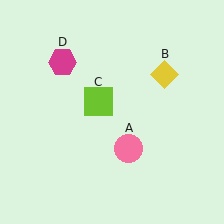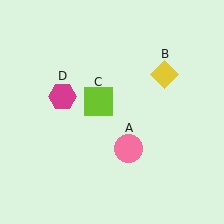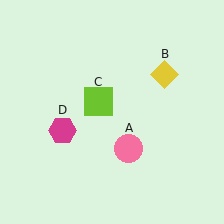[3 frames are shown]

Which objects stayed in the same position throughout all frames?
Pink circle (object A) and yellow diamond (object B) and lime square (object C) remained stationary.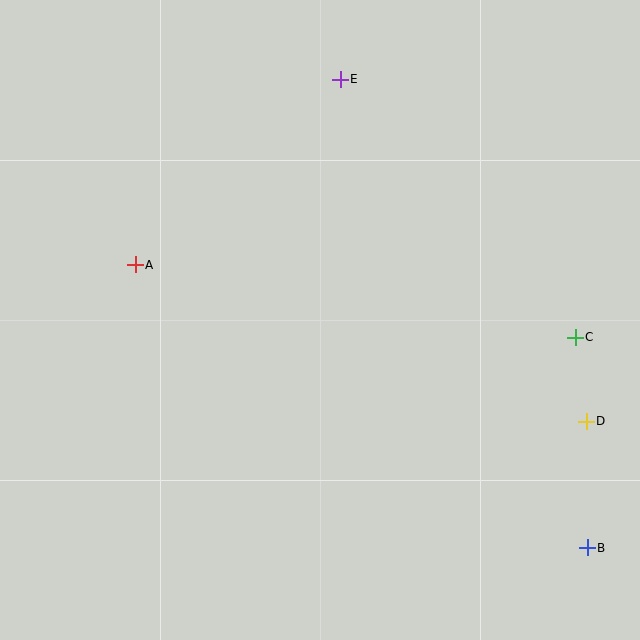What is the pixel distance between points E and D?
The distance between E and D is 421 pixels.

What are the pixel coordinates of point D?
Point D is at (586, 421).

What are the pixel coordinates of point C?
Point C is at (575, 337).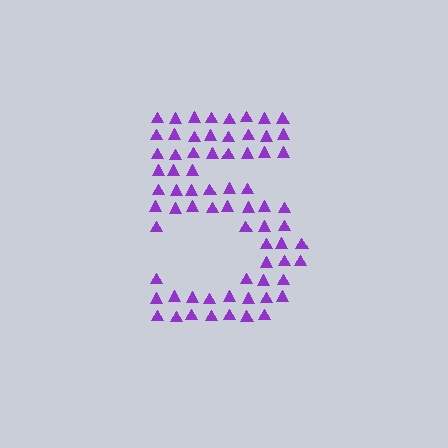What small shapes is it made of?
It is made of small triangles.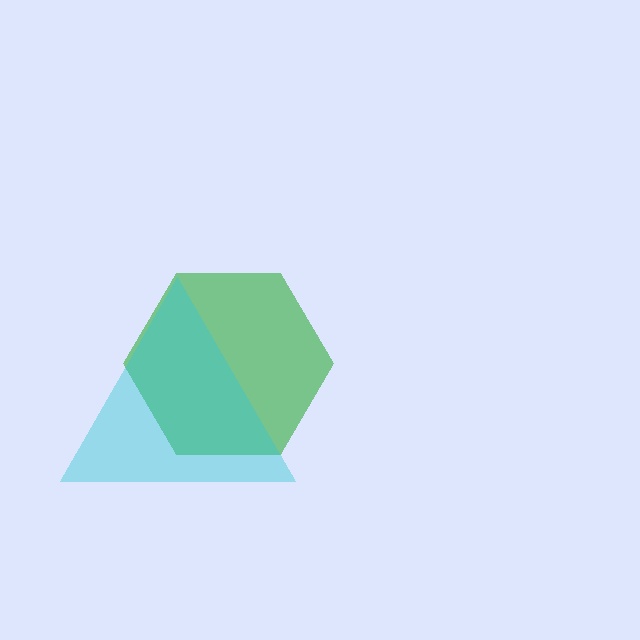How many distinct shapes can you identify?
There are 2 distinct shapes: a green hexagon, a cyan triangle.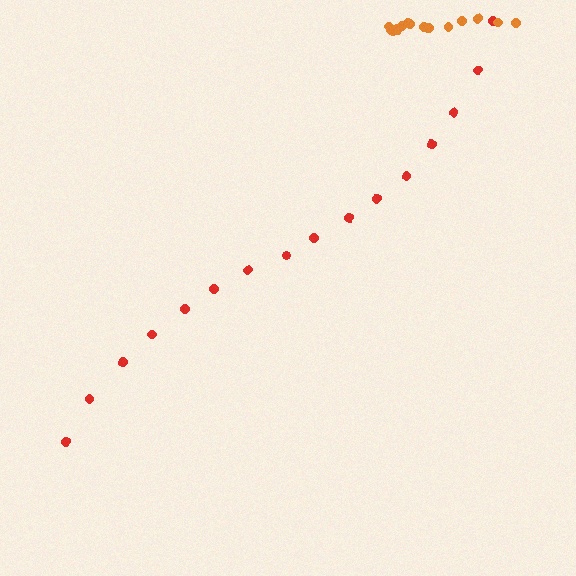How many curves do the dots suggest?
There are 2 distinct paths.